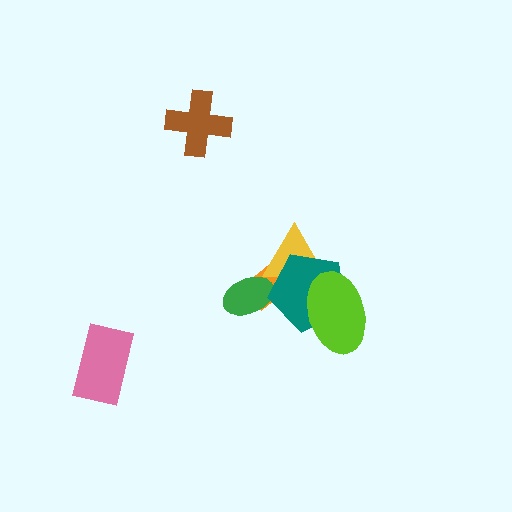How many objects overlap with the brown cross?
0 objects overlap with the brown cross.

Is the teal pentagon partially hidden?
Yes, it is partially covered by another shape.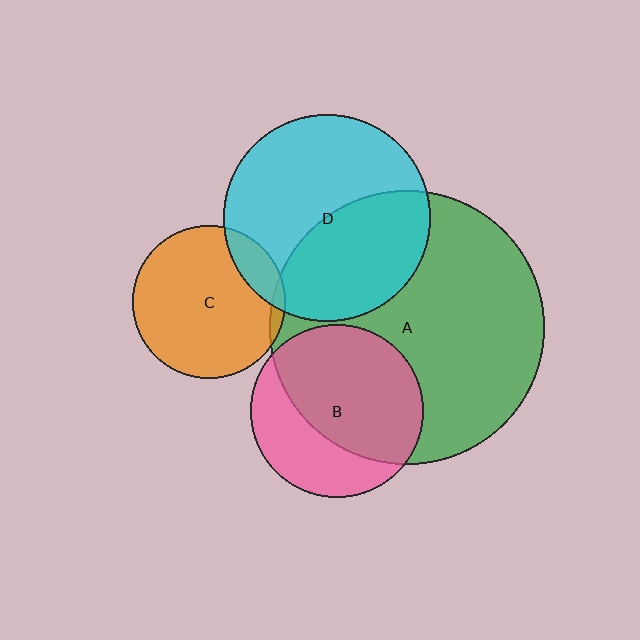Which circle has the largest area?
Circle A (green).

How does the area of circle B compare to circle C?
Approximately 1.3 times.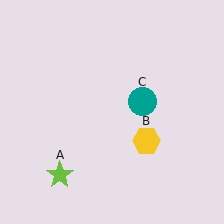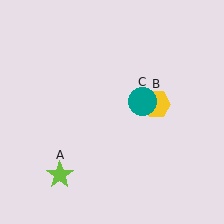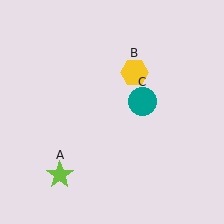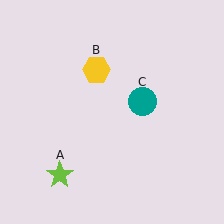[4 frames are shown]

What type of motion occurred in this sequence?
The yellow hexagon (object B) rotated counterclockwise around the center of the scene.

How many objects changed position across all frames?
1 object changed position: yellow hexagon (object B).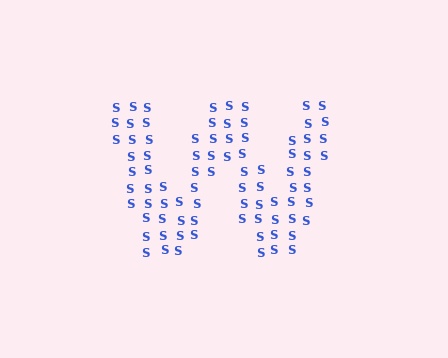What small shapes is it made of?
It is made of small letter S's.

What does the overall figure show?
The overall figure shows the letter W.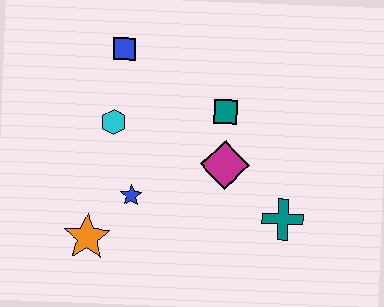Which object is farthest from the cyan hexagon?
The teal cross is farthest from the cyan hexagon.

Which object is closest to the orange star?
The blue star is closest to the orange star.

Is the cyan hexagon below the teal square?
Yes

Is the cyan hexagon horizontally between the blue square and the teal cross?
No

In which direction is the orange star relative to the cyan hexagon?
The orange star is below the cyan hexagon.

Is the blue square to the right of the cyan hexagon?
Yes